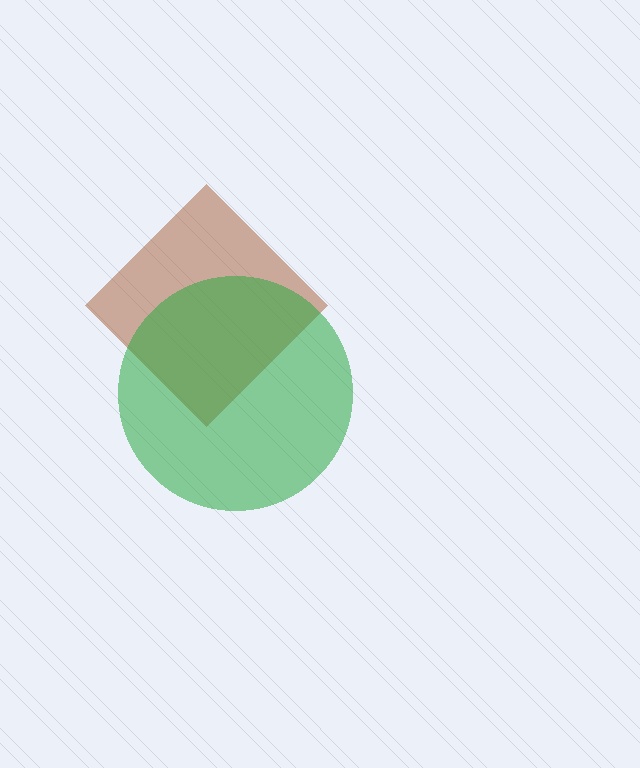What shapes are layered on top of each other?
The layered shapes are: a brown diamond, a green circle.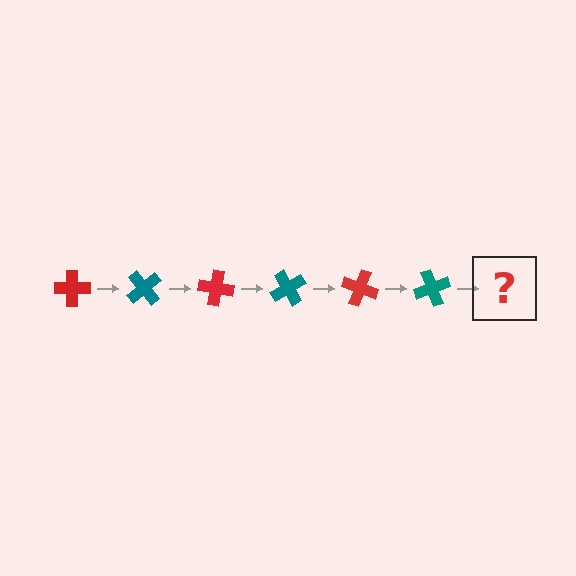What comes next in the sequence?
The next element should be a red cross, rotated 300 degrees from the start.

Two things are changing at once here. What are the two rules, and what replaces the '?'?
The two rules are that it rotates 50 degrees each step and the color cycles through red and teal. The '?' should be a red cross, rotated 300 degrees from the start.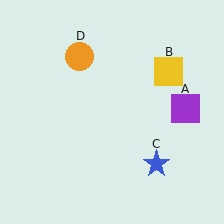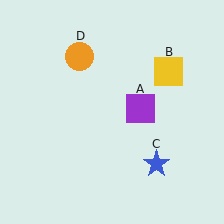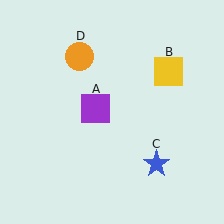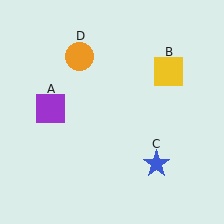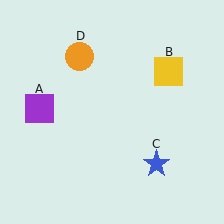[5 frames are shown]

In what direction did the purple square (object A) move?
The purple square (object A) moved left.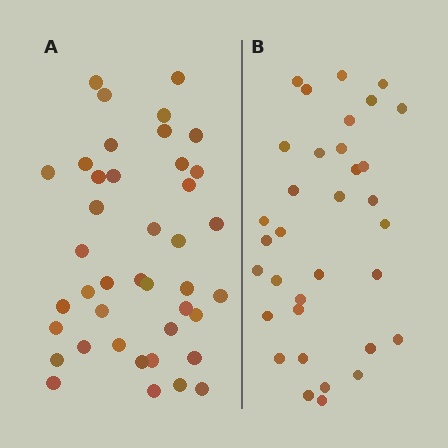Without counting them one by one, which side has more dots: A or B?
Region A (the left region) has more dots.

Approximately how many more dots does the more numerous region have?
Region A has roughly 8 or so more dots than region B.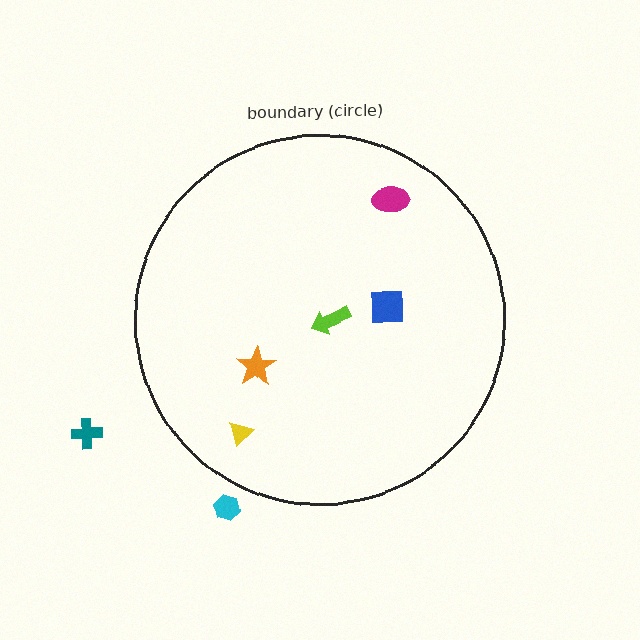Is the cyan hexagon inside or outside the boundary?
Outside.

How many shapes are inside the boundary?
5 inside, 2 outside.